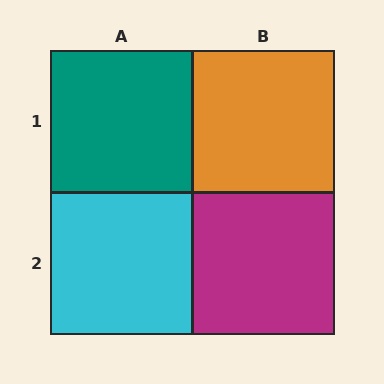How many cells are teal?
1 cell is teal.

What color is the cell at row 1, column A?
Teal.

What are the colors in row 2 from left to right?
Cyan, magenta.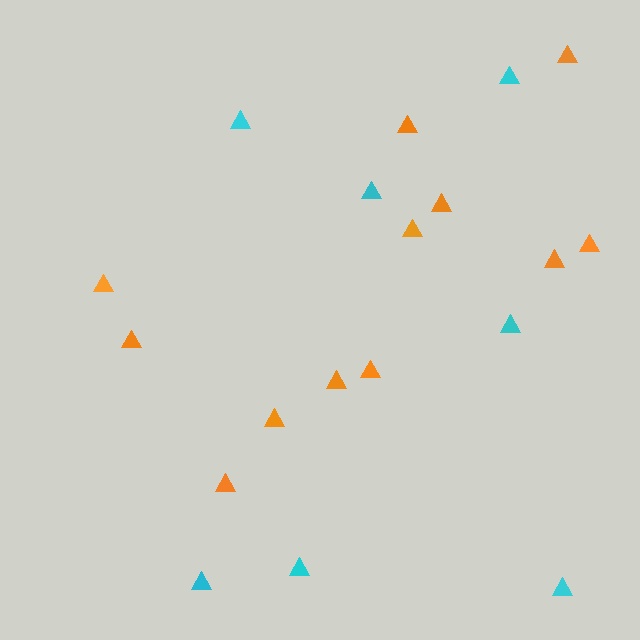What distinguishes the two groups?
There are 2 groups: one group of orange triangles (12) and one group of cyan triangles (7).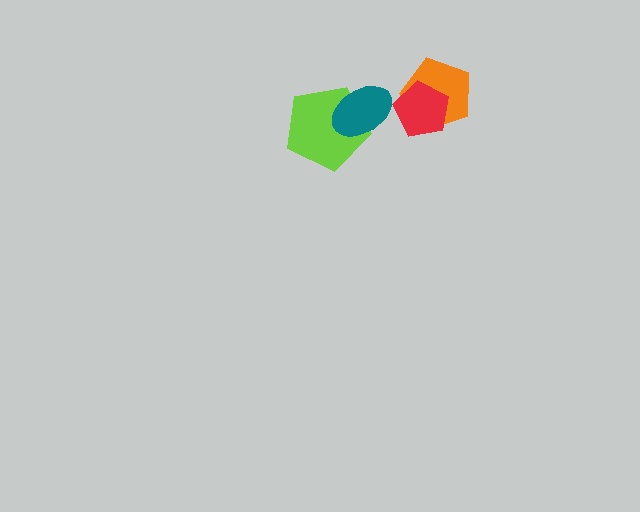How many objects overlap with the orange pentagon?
1 object overlaps with the orange pentagon.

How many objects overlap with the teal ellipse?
1 object overlaps with the teal ellipse.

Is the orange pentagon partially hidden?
Yes, it is partially covered by another shape.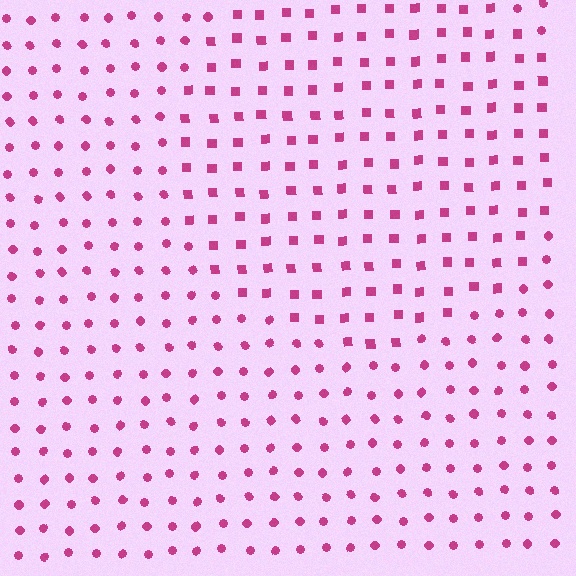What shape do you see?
I see a circle.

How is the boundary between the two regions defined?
The boundary is defined by a change in element shape: squares inside vs. circles outside. All elements share the same color and spacing.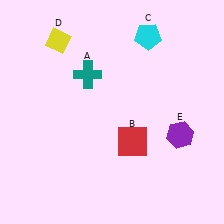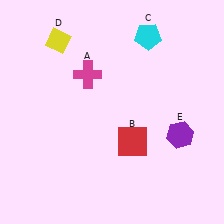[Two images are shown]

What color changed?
The cross (A) changed from teal in Image 1 to magenta in Image 2.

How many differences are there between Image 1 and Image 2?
There is 1 difference between the two images.